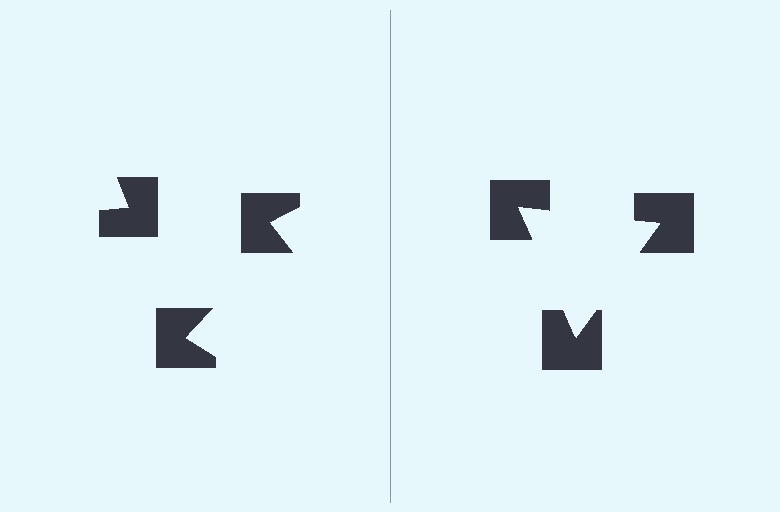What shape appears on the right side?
An illusory triangle.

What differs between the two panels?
The notched squares are positioned identically on both sides; only the wedge orientations differ. On the right they align to a triangle; on the left they are misaligned.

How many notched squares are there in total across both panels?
6 — 3 on each side.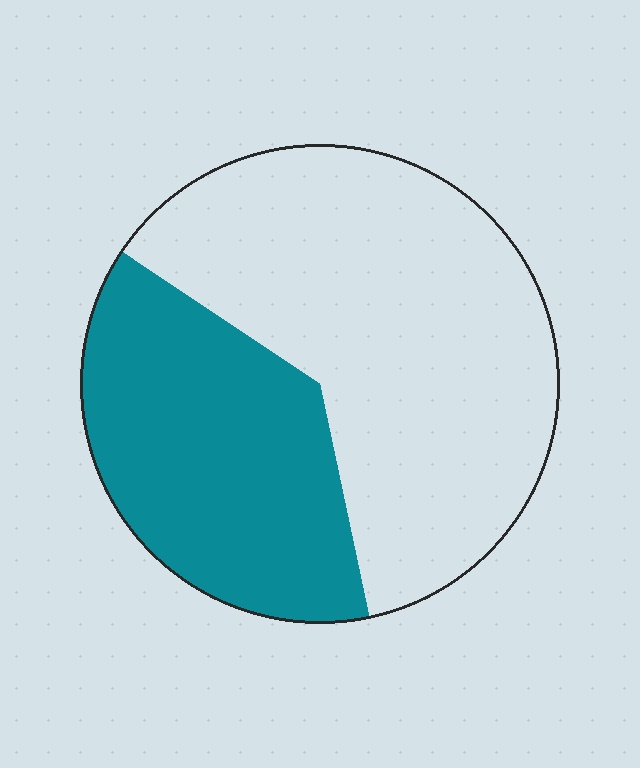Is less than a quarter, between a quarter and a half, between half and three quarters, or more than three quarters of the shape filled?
Between a quarter and a half.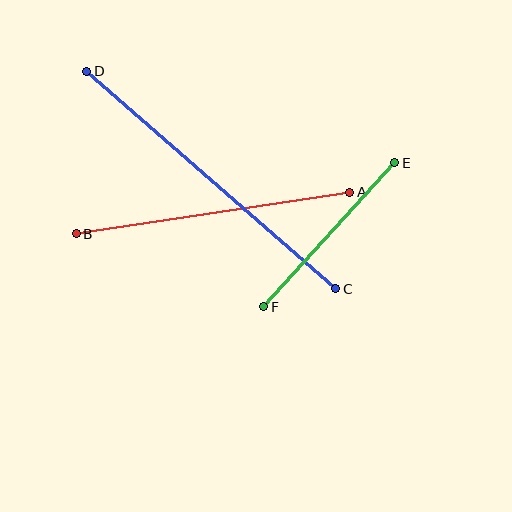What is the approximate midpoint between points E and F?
The midpoint is at approximately (329, 235) pixels.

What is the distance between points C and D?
The distance is approximately 331 pixels.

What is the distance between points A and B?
The distance is approximately 276 pixels.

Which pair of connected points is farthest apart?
Points C and D are farthest apart.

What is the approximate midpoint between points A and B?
The midpoint is at approximately (213, 213) pixels.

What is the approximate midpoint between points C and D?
The midpoint is at approximately (211, 180) pixels.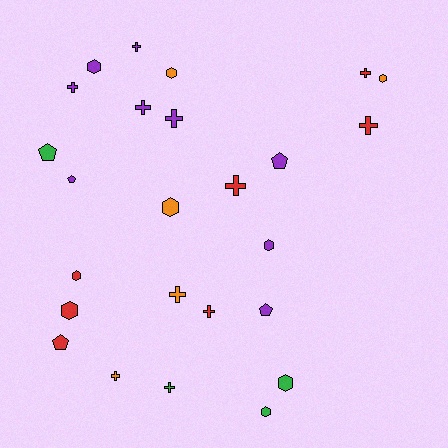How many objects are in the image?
There are 25 objects.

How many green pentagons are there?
There is 1 green pentagon.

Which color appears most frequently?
Purple, with 9 objects.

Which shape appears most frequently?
Cross, with 11 objects.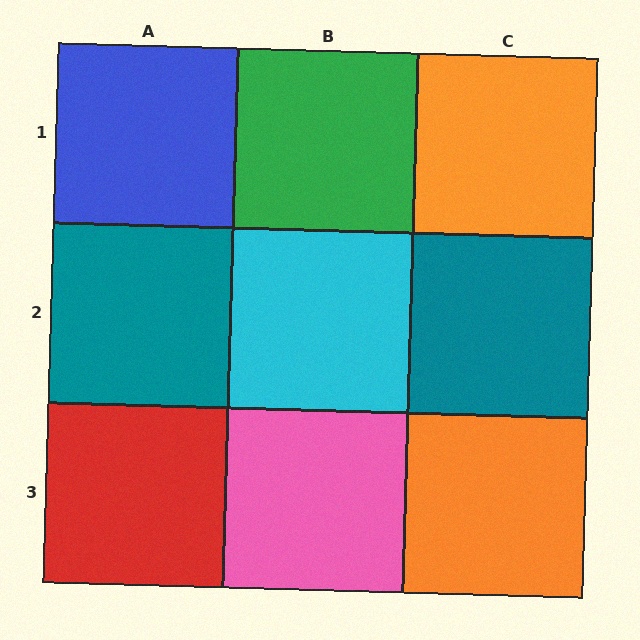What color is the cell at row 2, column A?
Teal.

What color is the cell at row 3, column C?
Orange.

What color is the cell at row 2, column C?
Teal.